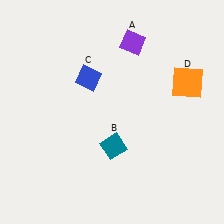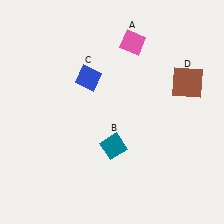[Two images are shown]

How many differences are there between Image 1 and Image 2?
There are 2 differences between the two images.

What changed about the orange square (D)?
In Image 1, D is orange. In Image 2, it changed to brown.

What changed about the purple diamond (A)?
In Image 1, A is purple. In Image 2, it changed to pink.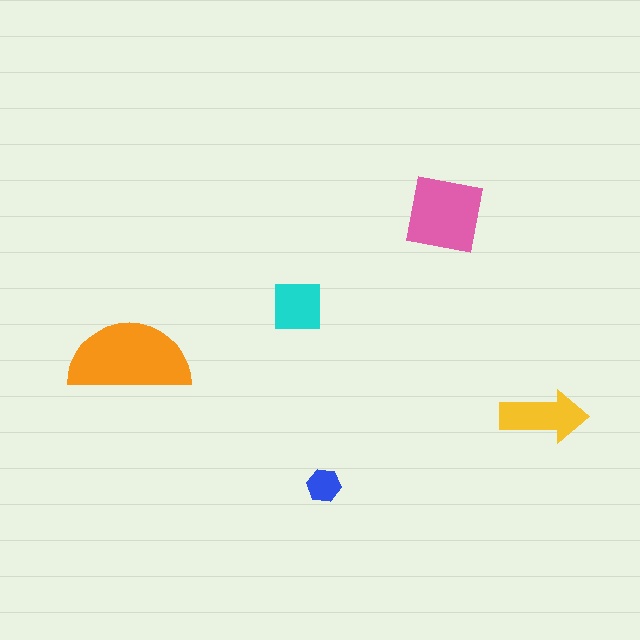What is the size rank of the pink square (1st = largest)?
2nd.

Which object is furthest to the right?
The yellow arrow is rightmost.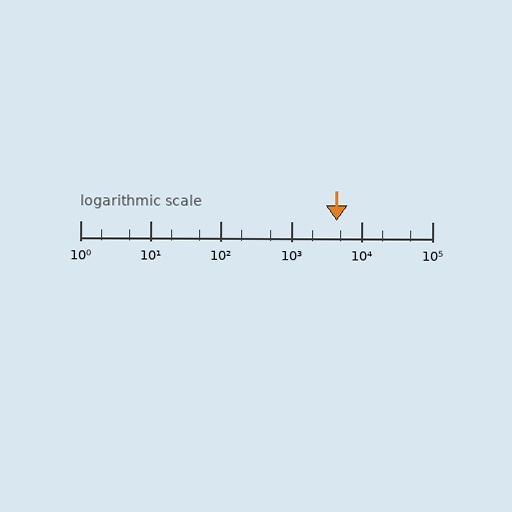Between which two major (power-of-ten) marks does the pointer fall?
The pointer is between 1000 and 10000.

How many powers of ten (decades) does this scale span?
The scale spans 5 decades, from 1 to 100000.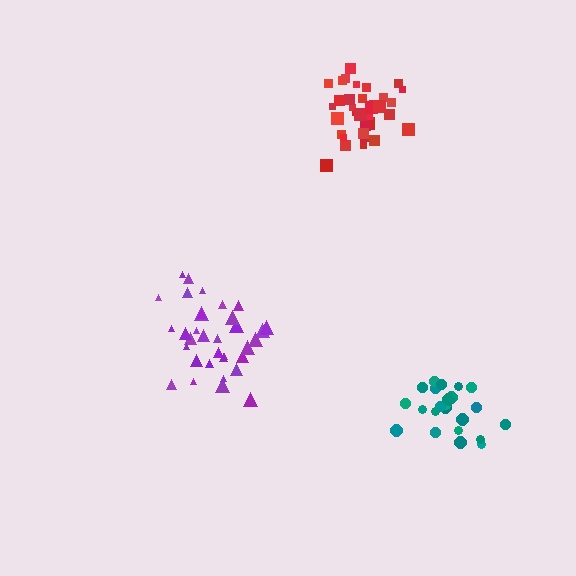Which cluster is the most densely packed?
Red.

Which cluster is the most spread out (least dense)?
Purple.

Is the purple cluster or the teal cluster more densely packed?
Teal.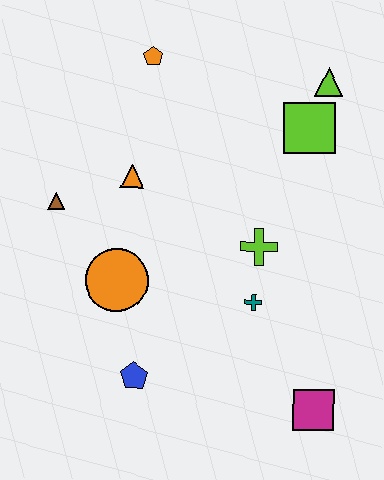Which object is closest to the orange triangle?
The brown triangle is closest to the orange triangle.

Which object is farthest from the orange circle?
The lime triangle is farthest from the orange circle.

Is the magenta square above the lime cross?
No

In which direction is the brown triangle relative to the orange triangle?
The brown triangle is to the left of the orange triangle.